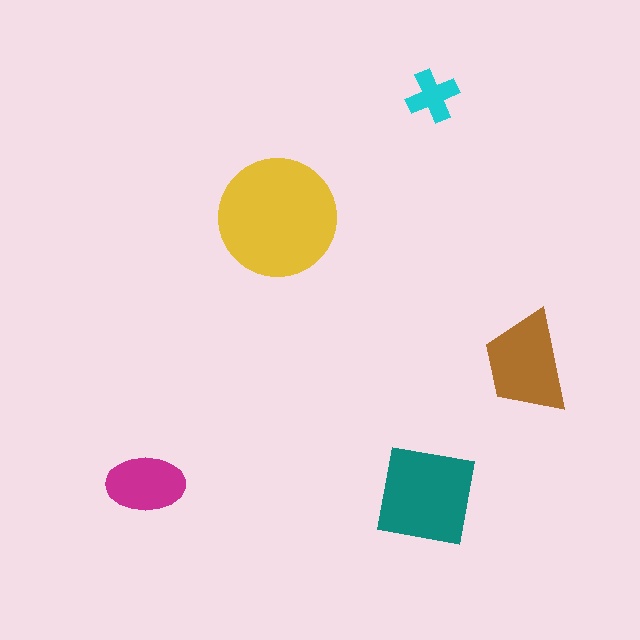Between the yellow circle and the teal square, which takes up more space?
The yellow circle.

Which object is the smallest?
The cyan cross.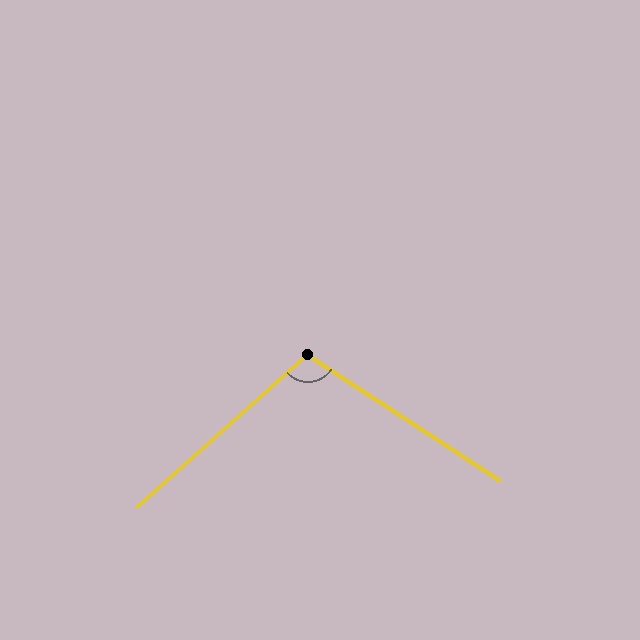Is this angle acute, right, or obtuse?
It is obtuse.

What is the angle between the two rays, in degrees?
Approximately 105 degrees.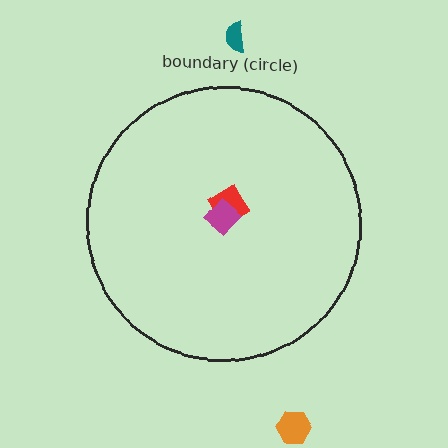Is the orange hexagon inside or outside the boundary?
Outside.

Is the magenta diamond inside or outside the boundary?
Inside.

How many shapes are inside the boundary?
2 inside, 2 outside.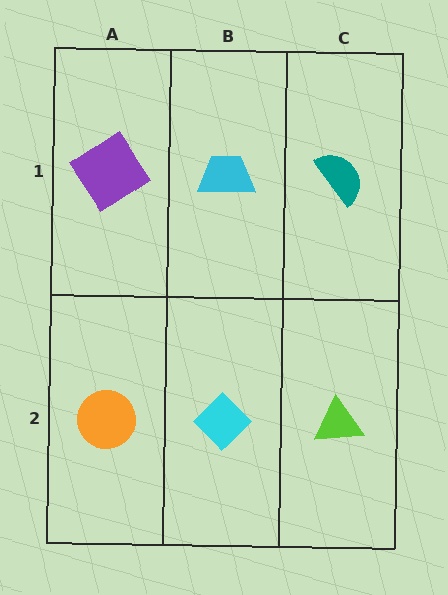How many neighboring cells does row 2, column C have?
2.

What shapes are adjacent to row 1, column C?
A lime triangle (row 2, column C), a cyan trapezoid (row 1, column B).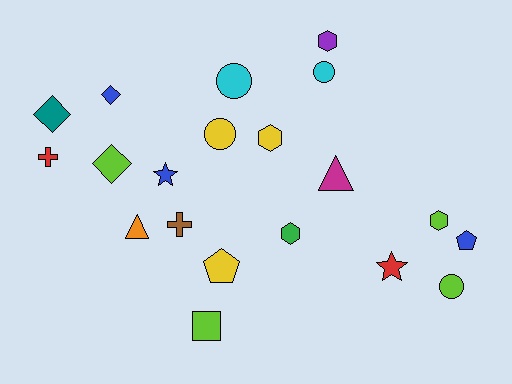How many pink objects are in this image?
There are no pink objects.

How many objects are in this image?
There are 20 objects.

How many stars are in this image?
There are 2 stars.